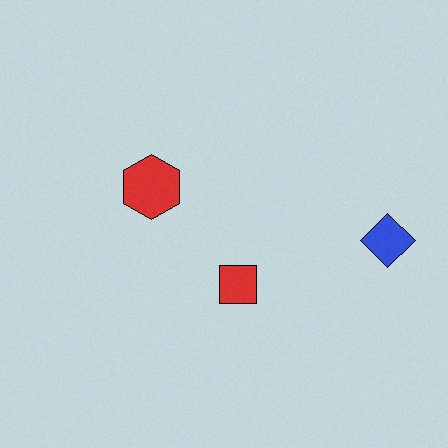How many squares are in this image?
There is 1 square.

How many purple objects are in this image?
There are no purple objects.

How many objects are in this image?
There are 3 objects.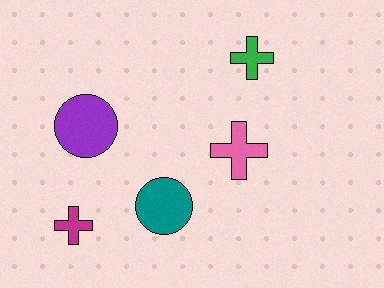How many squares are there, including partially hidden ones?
There are no squares.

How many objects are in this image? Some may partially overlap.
There are 5 objects.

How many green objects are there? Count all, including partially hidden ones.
There is 1 green object.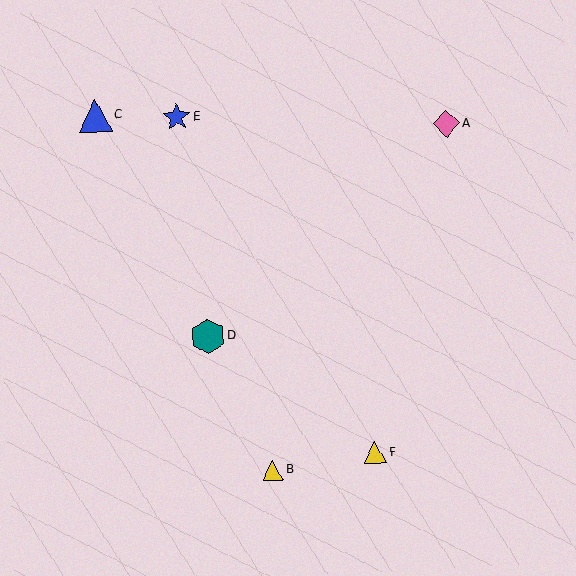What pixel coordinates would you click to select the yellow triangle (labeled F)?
Click at (375, 453) to select the yellow triangle F.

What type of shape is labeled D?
Shape D is a teal hexagon.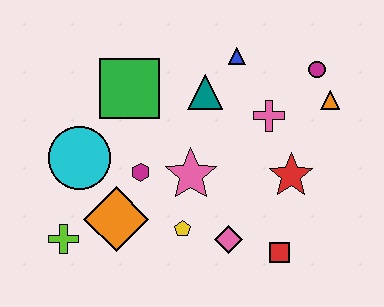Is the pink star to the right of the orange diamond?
Yes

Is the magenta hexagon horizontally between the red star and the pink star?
No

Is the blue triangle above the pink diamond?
Yes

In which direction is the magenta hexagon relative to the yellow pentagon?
The magenta hexagon is above the yellow pentagon.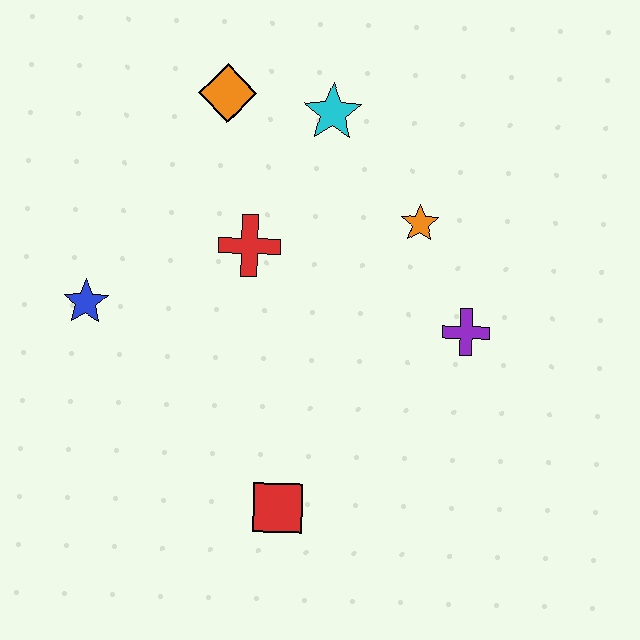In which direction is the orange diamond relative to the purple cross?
The orange diamond is to the left of the purple cross.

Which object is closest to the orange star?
The purple cross is closest to the orange star.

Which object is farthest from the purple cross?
The blue star is farthest from the purple cross.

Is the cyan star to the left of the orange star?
Yes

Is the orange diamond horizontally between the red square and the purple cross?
No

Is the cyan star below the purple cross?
No